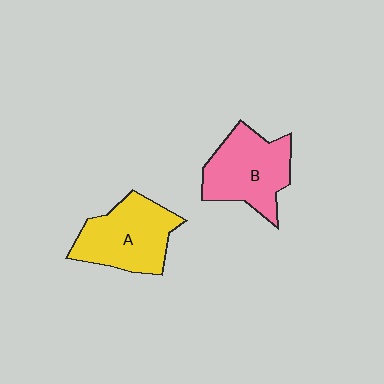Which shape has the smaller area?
Shape B (pink).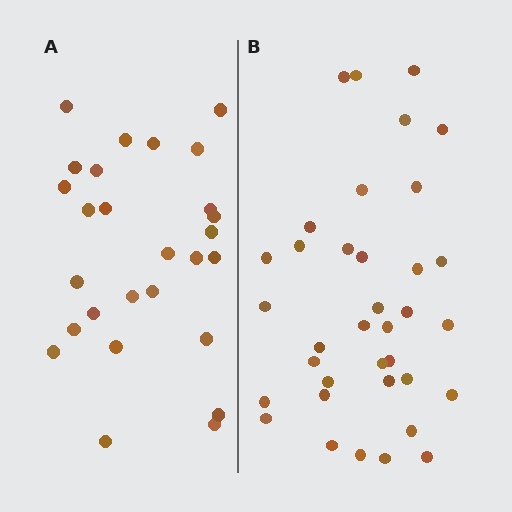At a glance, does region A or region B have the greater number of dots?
Region B (the right region) has more dots.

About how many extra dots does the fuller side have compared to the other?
Region B has roughly 8 or so more dots than region A.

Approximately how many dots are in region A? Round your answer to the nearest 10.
About 30 dots. (The exact count is 27, which rounds to 30.)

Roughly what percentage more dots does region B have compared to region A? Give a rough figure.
About 35% more.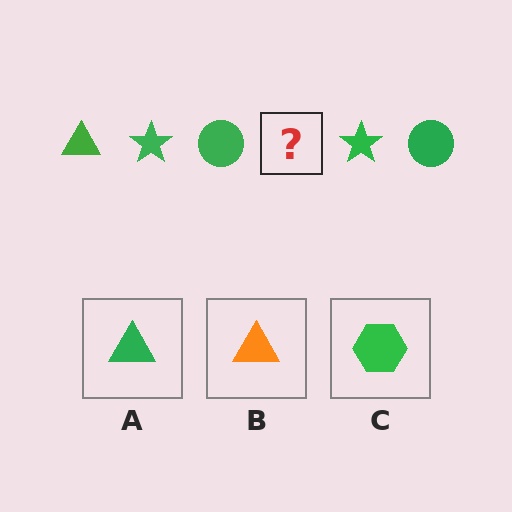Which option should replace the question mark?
Option A.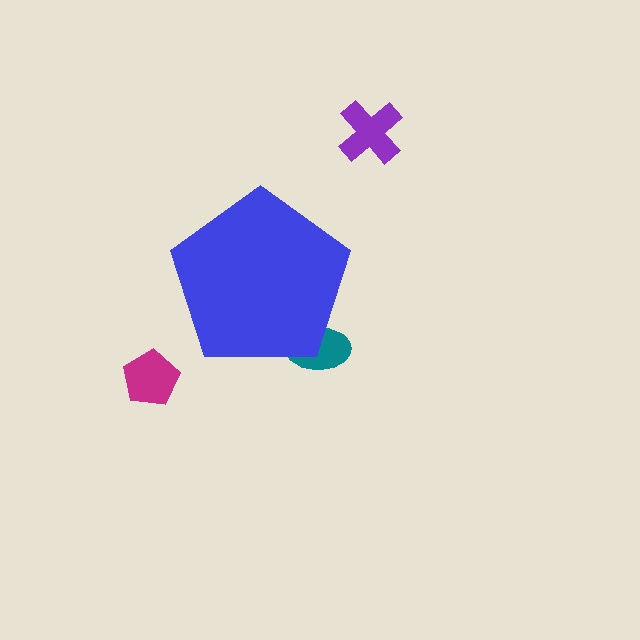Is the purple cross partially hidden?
No, the purple cross is fully visible.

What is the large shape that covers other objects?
A blue pentagon.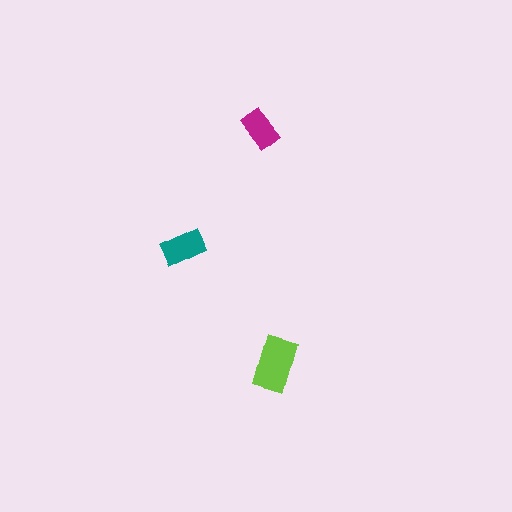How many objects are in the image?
There are 3 objects in the image.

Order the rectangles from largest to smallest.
the lime one, the teal one, the magenta one.